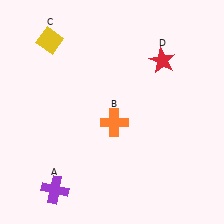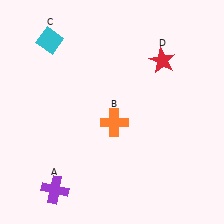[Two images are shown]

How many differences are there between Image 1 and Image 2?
There is 1 difference between the two images.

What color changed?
The diamond (C) changed from yellow in Image 1 to cyan in Image 2.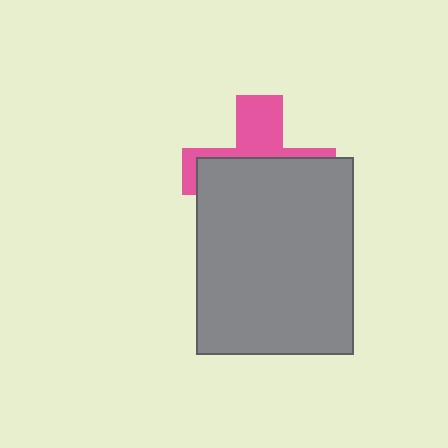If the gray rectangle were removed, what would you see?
You would see the complete pink cross.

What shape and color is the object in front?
The object in front is a gray rectangle.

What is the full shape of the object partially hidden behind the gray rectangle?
The partially hidden object is a pink cross.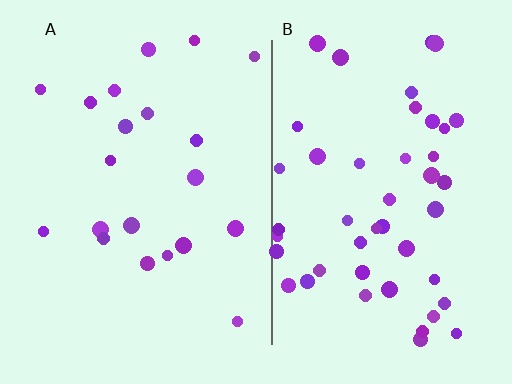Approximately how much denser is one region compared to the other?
Approximately 2.3× — region B over region A.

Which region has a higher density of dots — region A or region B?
B (the right).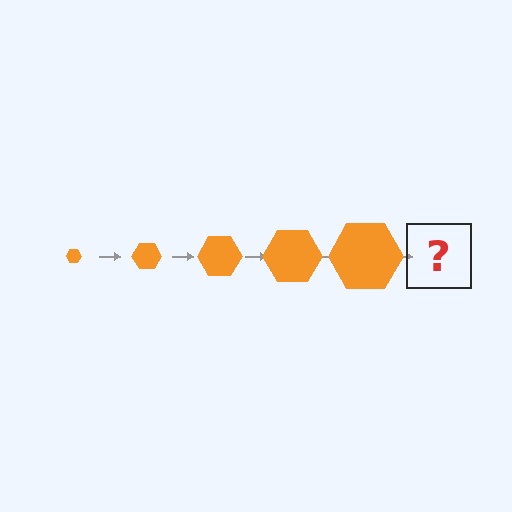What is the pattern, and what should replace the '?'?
The pattern is that the hexagon gets progressively larger each step. The '?' should be an orange hexagon, larger than the previous one.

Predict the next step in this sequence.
The next step is an orange hexagon, larger than the previous one.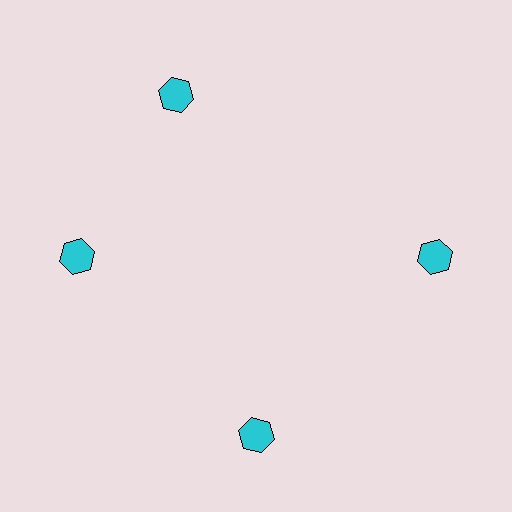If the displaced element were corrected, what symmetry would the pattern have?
It would have 4-fold rotational symmetry — the pattern would map onto itself every 90 degrees.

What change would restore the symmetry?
The symmetry would be restored by rotating it back into even spacing with its neighbors so that all 4 hexagons sit at equal angles and equal distance from the center.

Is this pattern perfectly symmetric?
No. The 4 cyan hexagons are arranged in a ring, but one element near the 12 o'clock position is rotated out of alignment along the ring, breaking the 4-fold rotational symmetry.